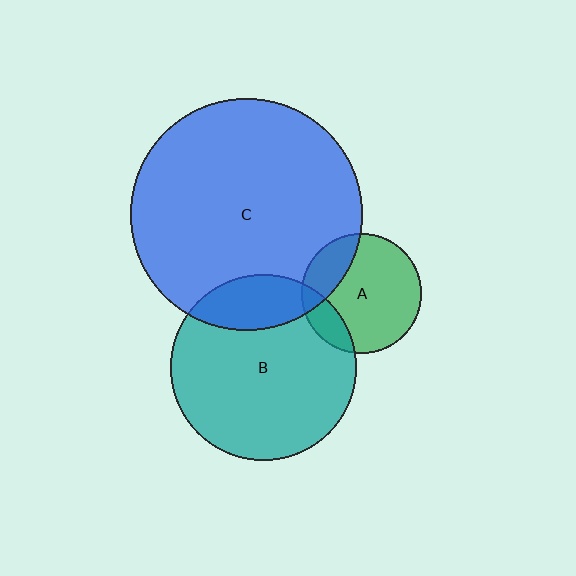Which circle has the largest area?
Circle C (blue).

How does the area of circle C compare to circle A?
Approximately 3.7 times.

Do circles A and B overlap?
Yes.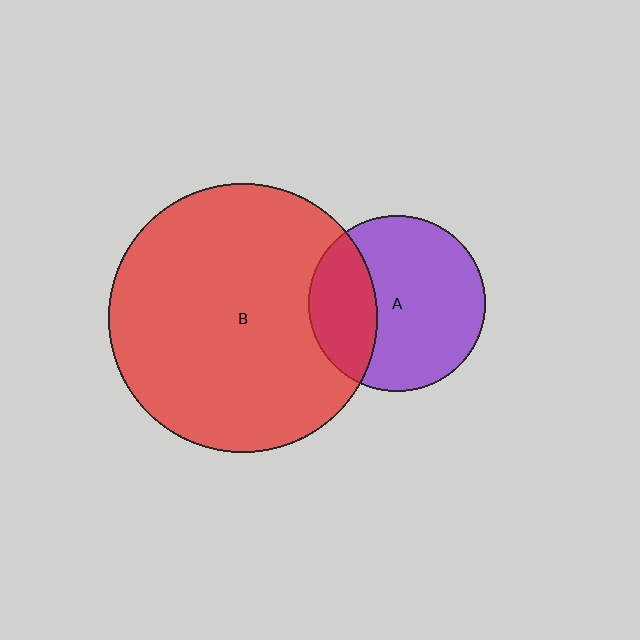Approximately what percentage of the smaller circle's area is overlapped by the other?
Approximately 30%.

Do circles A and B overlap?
Yes.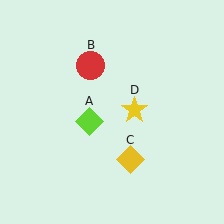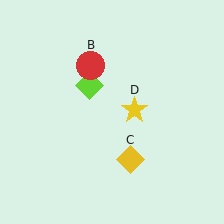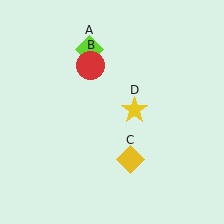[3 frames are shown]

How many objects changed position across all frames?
1 object changed position: lime diamond (object A).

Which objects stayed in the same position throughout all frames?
Red circle (object B) and yellow diamond (object C) and yellow star (object D) remained stationary.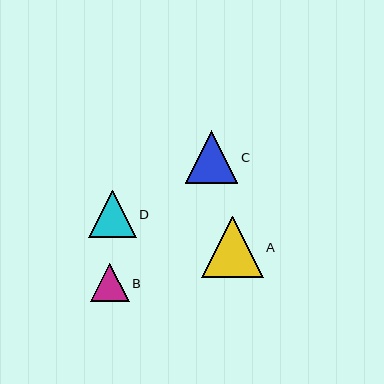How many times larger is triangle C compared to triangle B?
Triangle C is approximately 1.4 times the size of triangle B.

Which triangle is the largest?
Triangle A is the largest with a size of approximately 61 pixels.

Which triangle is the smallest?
Triangle B is the smallest with a size of approximately 39 pixels.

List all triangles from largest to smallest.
From largest to smallest: A, C, D, B.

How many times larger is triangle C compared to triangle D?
Triangle C is approximately 1.1 times the size of triangle D.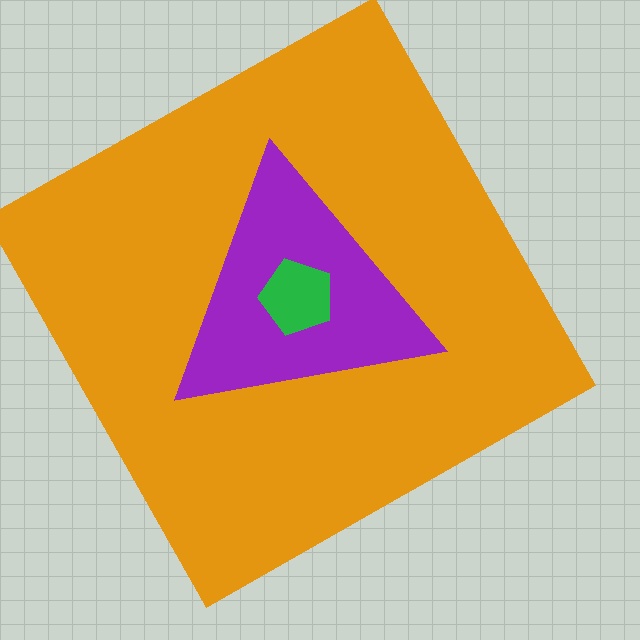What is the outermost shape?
The orange square.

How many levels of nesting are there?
3.